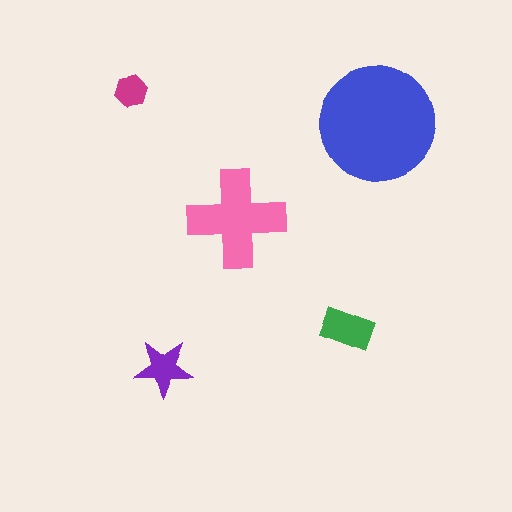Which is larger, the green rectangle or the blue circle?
The blue circle.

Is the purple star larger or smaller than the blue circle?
Smaller.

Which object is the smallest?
The magenta hexagon.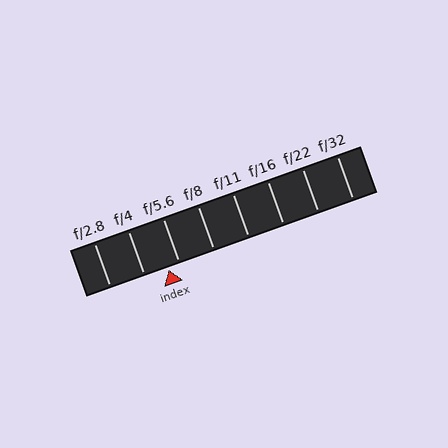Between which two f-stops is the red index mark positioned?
The index mark is between f/4 and f/5.6.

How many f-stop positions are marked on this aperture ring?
There are 8 f-stop positions marked.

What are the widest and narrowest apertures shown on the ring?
The widest aperture shown is f/2.8 and the narrowest is f/32.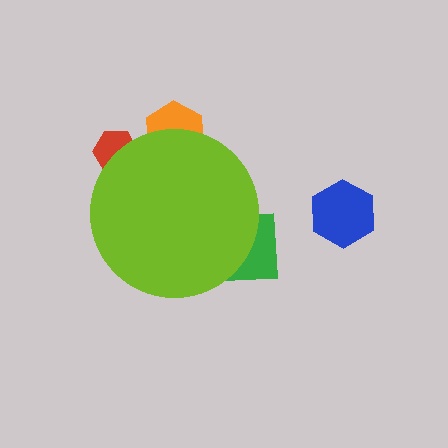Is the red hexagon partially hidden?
Yes, the red hexagon is partially hidden behind the lime circle.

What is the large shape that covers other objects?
A lime circle.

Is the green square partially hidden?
Yes, the green square is partially hidden behind the lime circle.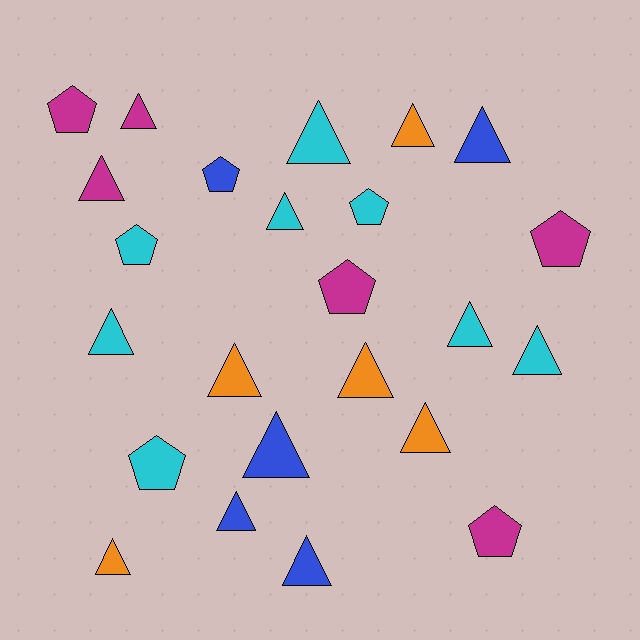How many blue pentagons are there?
There is 1 blue pentagon.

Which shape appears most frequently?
Triangle, with 16 objects.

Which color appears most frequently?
Cyan, with 8 objects.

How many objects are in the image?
There are 24 objects.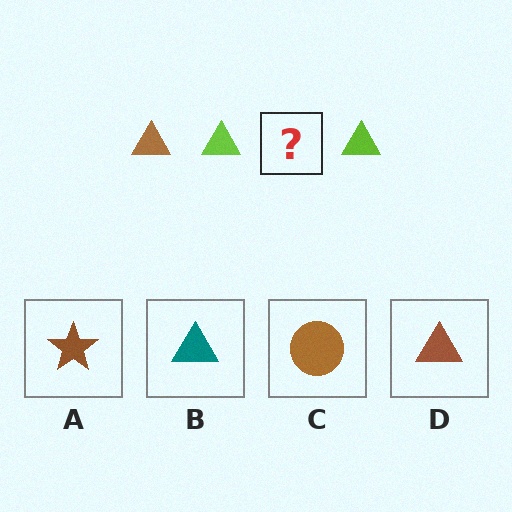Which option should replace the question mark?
Option D.